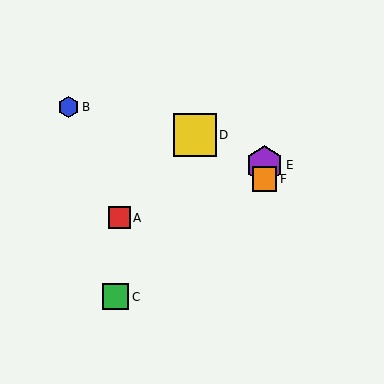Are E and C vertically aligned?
No, E is at x≈265 and C is at x≈116.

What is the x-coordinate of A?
Object A is at x≈120.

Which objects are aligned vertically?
Objects E, F are aligned vertically.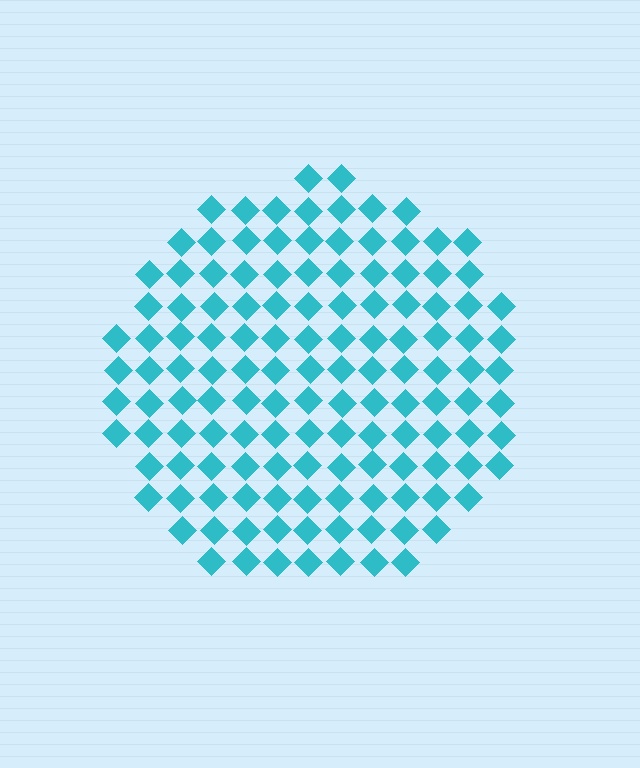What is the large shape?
The large shape is a circle.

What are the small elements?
The small elements are diamonds.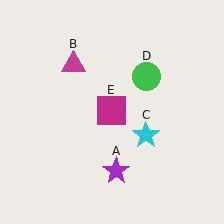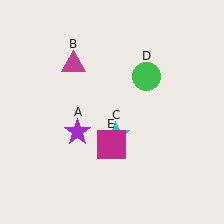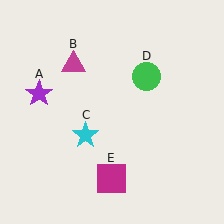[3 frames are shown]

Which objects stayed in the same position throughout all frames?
Magenta triangle (object B) and green circle (object D) remained stationary.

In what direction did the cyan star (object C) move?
The cyan star (object C) moved left.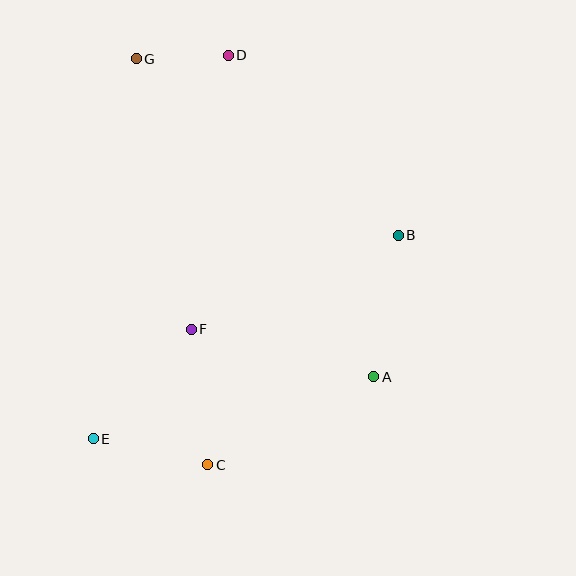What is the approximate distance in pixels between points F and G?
The distance between F and G is approximately 276 pixels.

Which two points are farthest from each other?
Points C and G are farthest from each other.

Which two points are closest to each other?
Points D and G are closest to each other.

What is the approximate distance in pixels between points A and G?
The distance between A and G is approximately 397 pixels.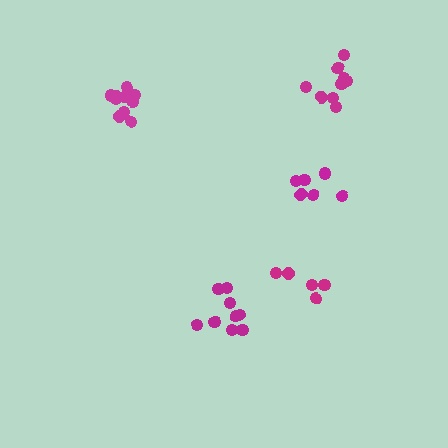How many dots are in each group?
Group 1: 9 dots, Group 2: 6 dots, Group 3: 10 dots, Group 4: 9 dots, Group 5: 5 dots (39 total).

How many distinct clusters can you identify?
There are 5 distinct clusters.